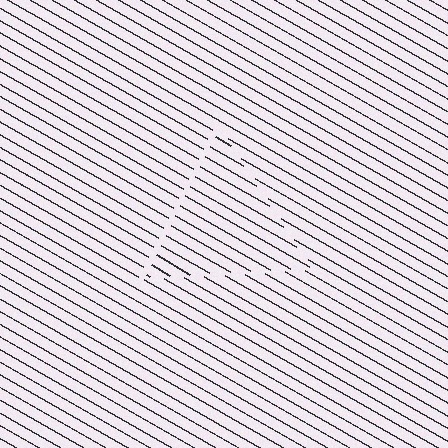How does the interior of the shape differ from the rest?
The interior of the shape contains the same grating, shifted by half a period — the contour is defined by the phase discontinuity where line-ends from the inner and outer gratings abut.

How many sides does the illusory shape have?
3 sides — the line-ends trace a triangle.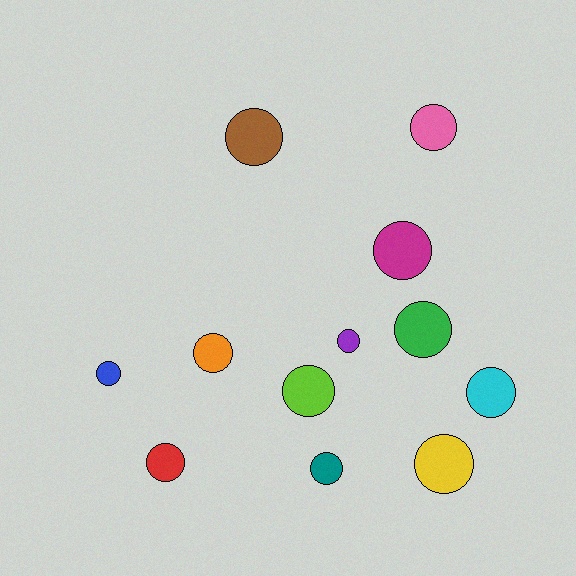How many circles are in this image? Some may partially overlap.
There are 12 circles.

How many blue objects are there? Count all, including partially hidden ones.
There is 1 blue object.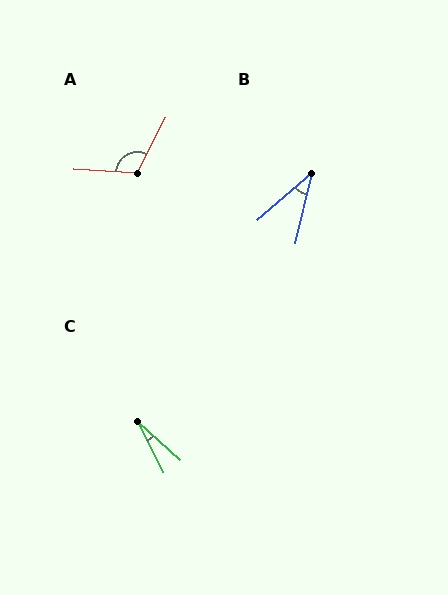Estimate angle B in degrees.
Approximately 36 degrees.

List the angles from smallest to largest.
C (21°), B (36°), A (113°).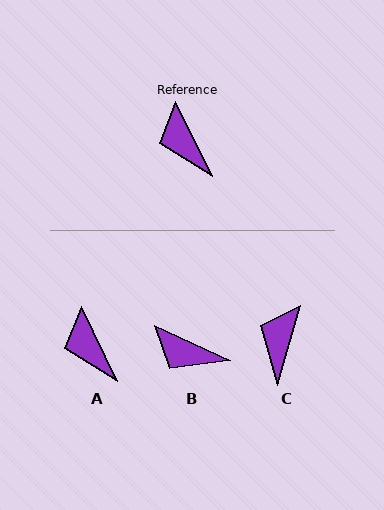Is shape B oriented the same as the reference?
No, it is off by about 39 degrees.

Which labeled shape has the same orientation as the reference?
A.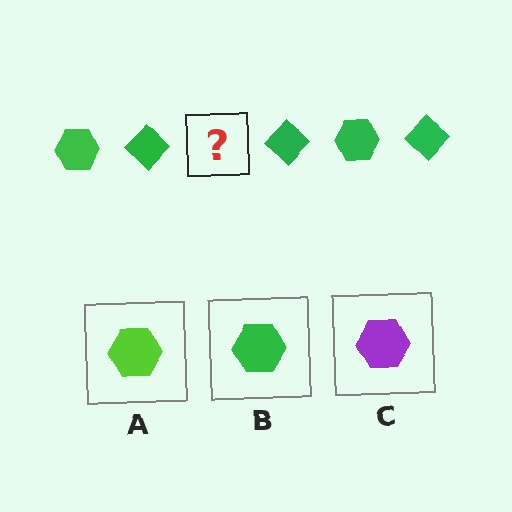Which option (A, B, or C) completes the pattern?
B.